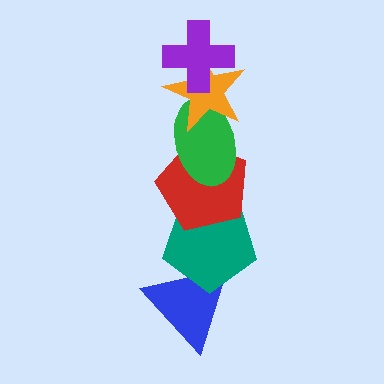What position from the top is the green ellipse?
The green ellipse is 3rd from the top.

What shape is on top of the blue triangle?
The teal pentagon is on top of the blue triangle.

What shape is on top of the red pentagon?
The green ellipse is on top of the red pentagon.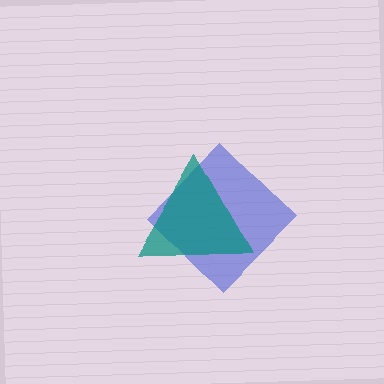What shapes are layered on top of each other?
The layered shapes are: a blue diamond, a teal triangle.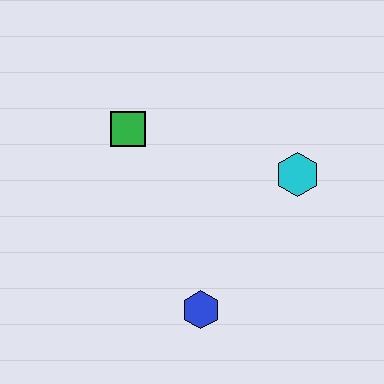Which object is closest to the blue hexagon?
The cyan hexagon is closest to the blue hexagon.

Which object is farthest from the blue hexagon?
The green square is farthest from the blue hexagon.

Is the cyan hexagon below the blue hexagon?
No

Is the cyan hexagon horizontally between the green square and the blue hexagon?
No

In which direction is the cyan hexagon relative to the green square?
The cyan hexagon is to the right of the green square.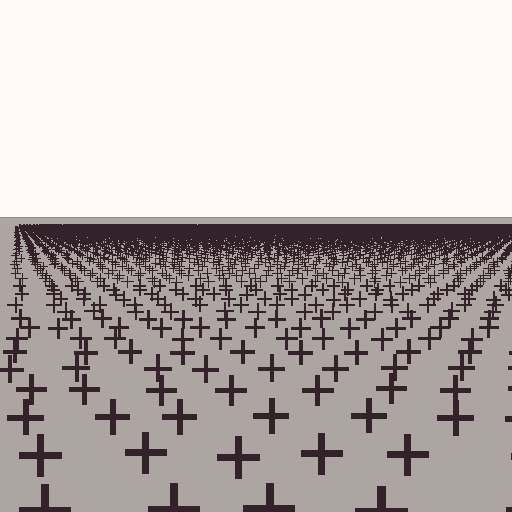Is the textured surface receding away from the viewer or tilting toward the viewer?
The surface is receding away from the viewer. Texture elements get smaller and denser toward the top.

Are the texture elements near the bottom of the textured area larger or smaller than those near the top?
Larger. Near the bottom, elements are closer to the viewer and appear at a bigger on-screen size.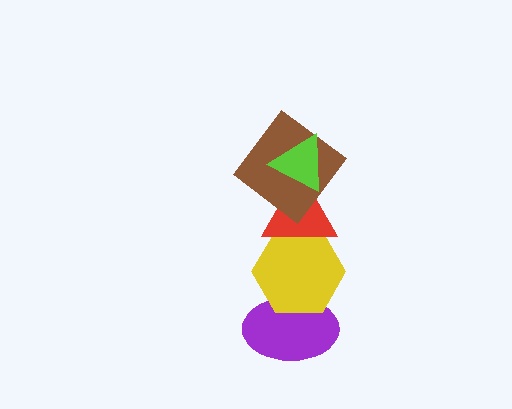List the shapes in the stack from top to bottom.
From top to bottom: the lime triangle, the brown diamond, the red triangle, the yellow hexagon, the purple ellipse.